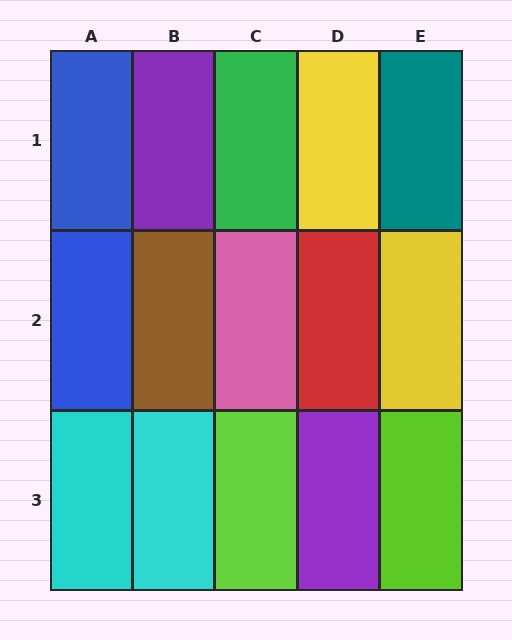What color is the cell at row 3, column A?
Cyan.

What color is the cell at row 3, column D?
Purple.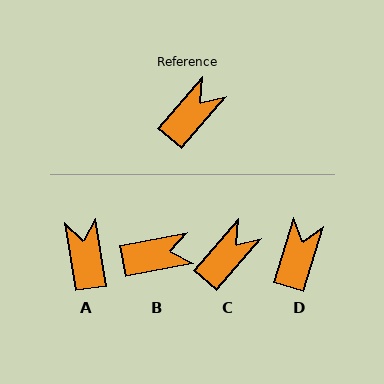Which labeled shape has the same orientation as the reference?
C.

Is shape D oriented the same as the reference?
No, it is off by about 23 degrees.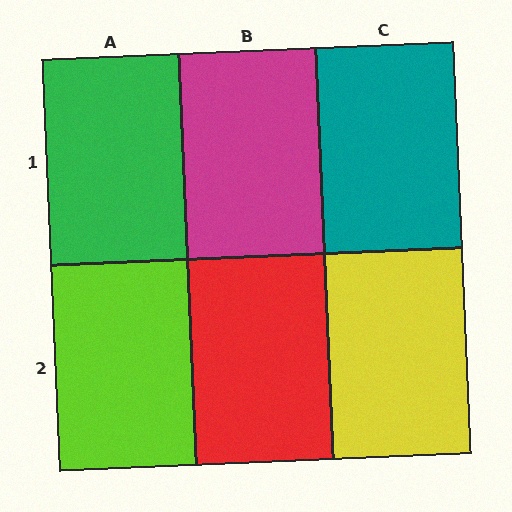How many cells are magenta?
1 cell is magenta.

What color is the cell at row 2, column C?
Yellow.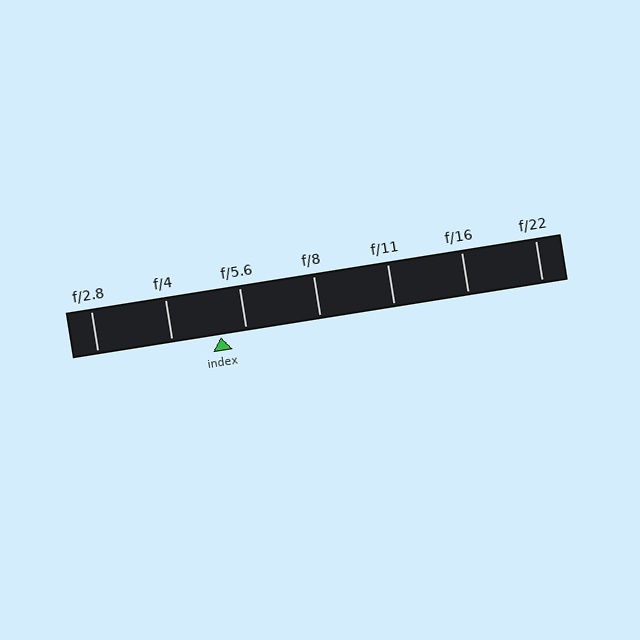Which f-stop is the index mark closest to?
The index mark is closest to f/5.6.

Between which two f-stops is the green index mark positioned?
The index mark is between f/4 and f/5.6.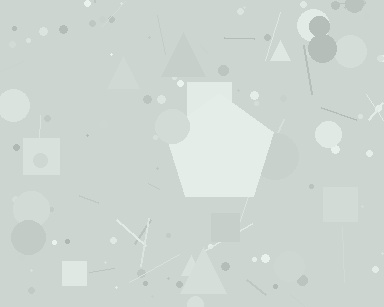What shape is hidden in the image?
A pentagon is hidden in the image.